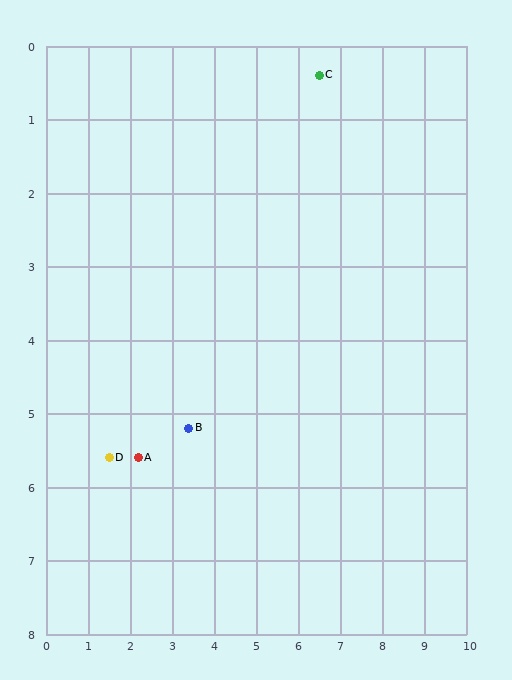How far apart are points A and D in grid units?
Points A and D are about 0.7 grid units apart.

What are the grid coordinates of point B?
Point B is at approximately (3.4, 5.2).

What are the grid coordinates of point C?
Point C is at approximately (6.5, 0.4).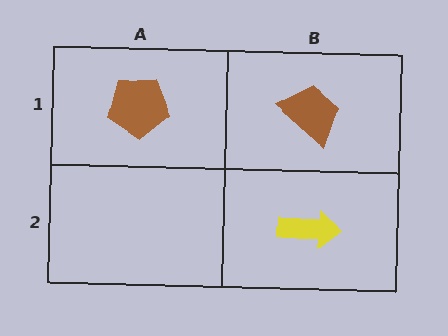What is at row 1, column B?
A brown trapezoid.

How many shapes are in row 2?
1 shape.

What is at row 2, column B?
A yellow arrow.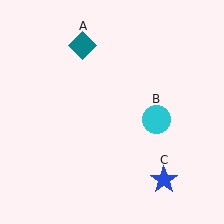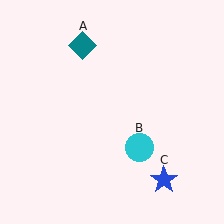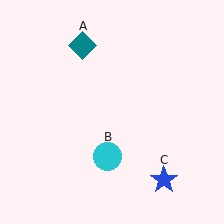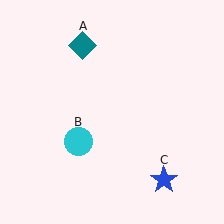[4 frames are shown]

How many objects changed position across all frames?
1 object changed position: cyan circle (object B).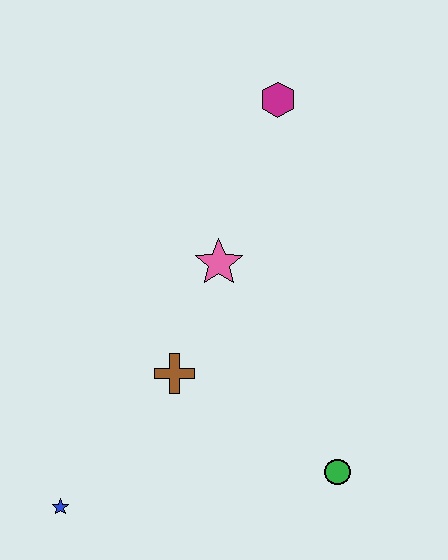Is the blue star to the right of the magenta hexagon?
No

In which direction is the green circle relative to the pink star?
The green circle is below the pink star.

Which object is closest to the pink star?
The brown cross is closest to the pink star.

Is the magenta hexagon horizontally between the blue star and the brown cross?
No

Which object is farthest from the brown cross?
The magenta hexagon is farthest from the brown cross.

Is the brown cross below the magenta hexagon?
Yes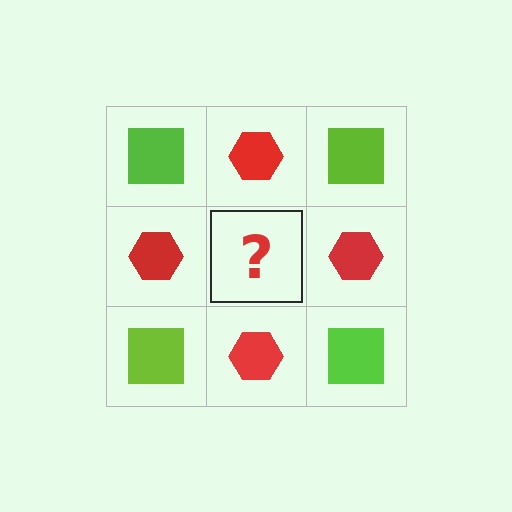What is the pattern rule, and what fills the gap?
The rule is that it alternates lime square and red hexagon in a checkerboard pattern. The gap should be filled with a lime square.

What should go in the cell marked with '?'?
The missing cell should contain a lime square.